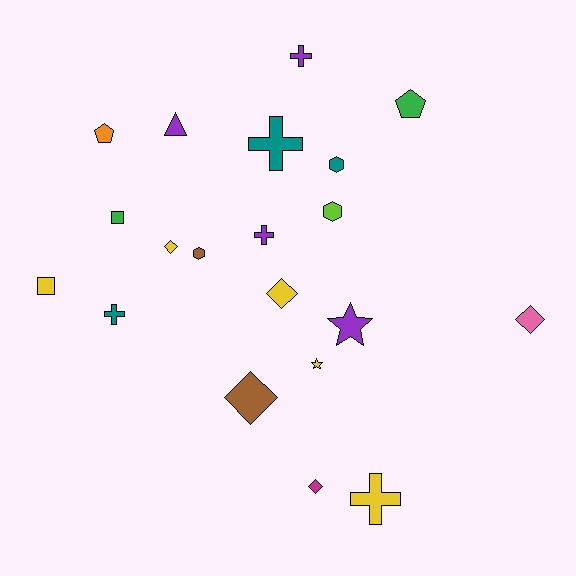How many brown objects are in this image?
There are 2 brown objects.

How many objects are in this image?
There are 20 objects.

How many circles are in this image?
There are no circles.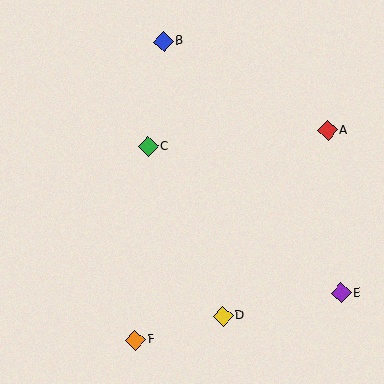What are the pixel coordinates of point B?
Point B is at (163, 42).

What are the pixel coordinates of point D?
Point D is at (223, 316).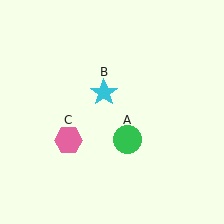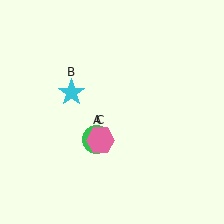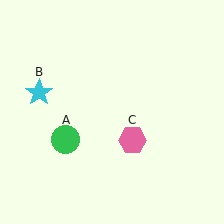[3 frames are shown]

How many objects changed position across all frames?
3 objects changed position: green circle (object A), cyan star (object B), pink hexagon (object C).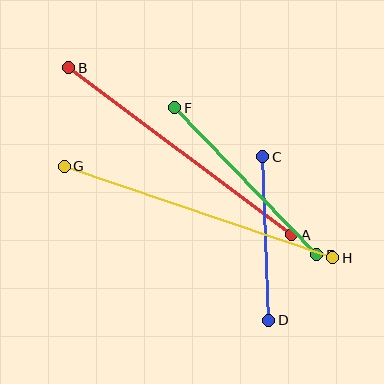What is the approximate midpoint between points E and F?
The midpoint is at approximately (246, 181) pixels.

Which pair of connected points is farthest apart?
Points G and H are farthest apart.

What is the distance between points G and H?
The distance is approximately 284 pixels.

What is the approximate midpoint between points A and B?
The midpoint is at approximately (180, 151) pixels.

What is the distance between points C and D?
The distance is approximately 163 pixels.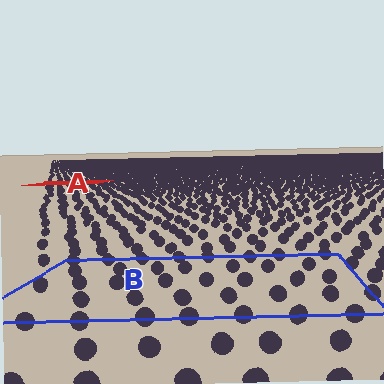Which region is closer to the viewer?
Region B is closer. The texture elements there are larger and more spread out.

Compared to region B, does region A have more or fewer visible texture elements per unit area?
Region A has more texture elements per unit area — they are packed more densely because it is farther away.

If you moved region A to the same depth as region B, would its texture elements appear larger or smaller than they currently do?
They would appear larger. At a closer depth, the same texture elements are projected at a bigger on-screen size.